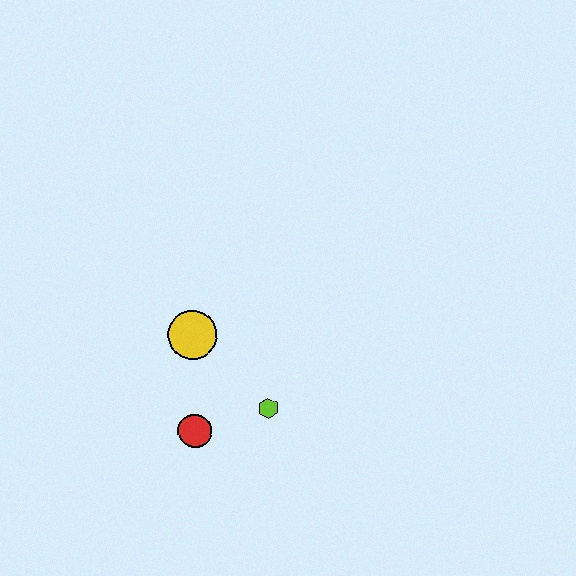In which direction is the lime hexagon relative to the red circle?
The lime hexagon is to the right of the red circle.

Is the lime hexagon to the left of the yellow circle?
No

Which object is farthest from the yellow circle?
The lime hexagon is farthest from the yellow circle.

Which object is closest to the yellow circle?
The red circle is closest to the yellow circle.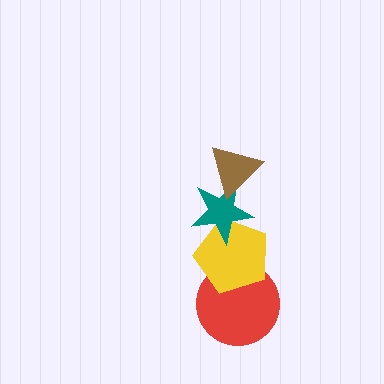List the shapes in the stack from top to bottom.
From top to bottom: the brown triangle, the teal star, the yellow pentagon, the red circle.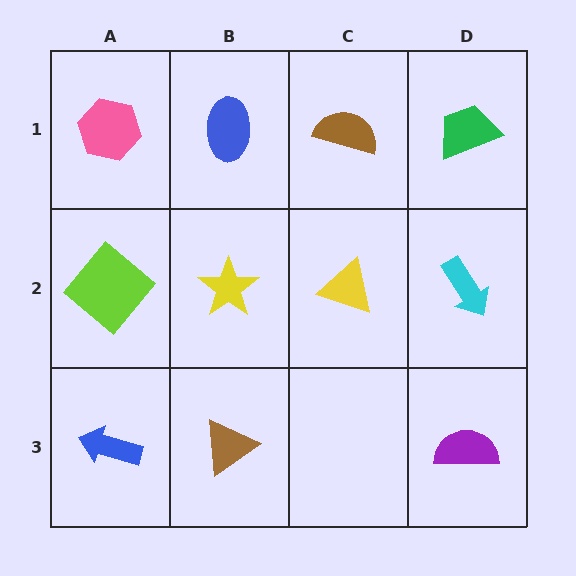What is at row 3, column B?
A brown triangle.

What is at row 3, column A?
A blue arrow.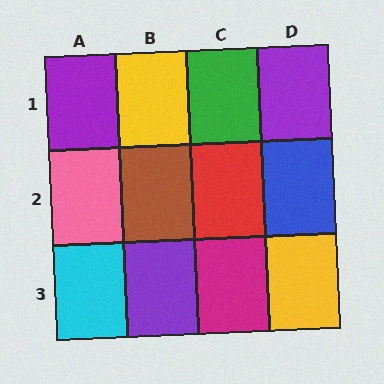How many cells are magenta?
1 cell is magenta.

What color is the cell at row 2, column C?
Red.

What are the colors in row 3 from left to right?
Cyan, purple, magenta, yellow.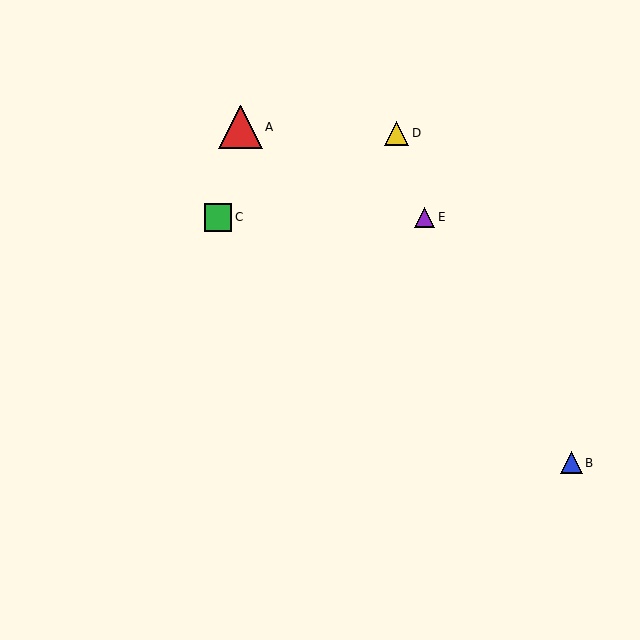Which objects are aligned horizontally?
Objects C, E are aligned horizontally.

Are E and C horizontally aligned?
Yes, both are at y≈217.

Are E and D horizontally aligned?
No, E is at y≈217 and D is at y≈133.